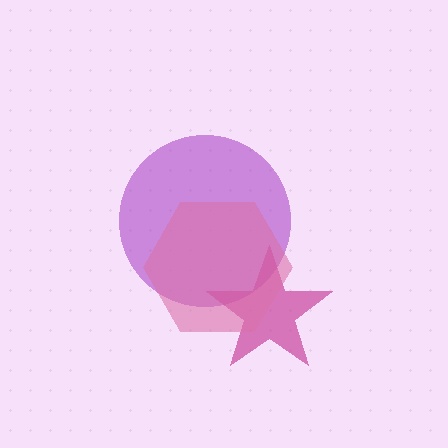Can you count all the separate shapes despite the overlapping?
Yes, there are 3 separate shapes.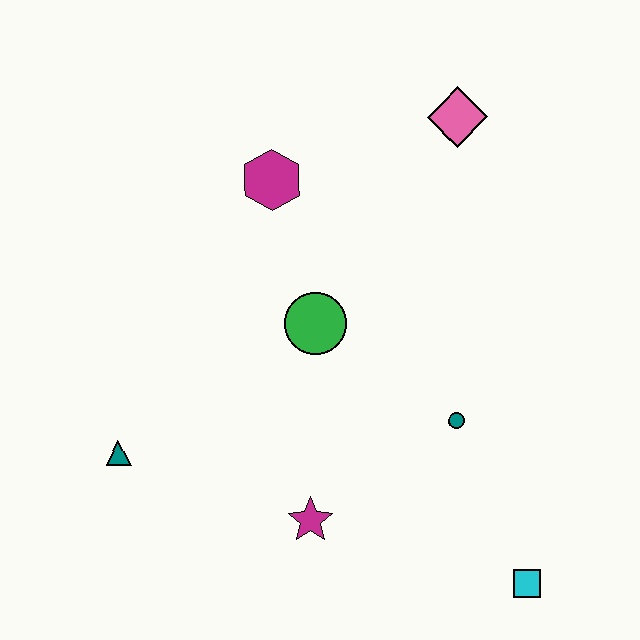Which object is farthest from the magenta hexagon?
The cyan square is farthest from the magenta hexagon.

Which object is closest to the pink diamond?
The magenta hexagon is closest to the pink diamond.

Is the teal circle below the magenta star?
No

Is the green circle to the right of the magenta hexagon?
Yes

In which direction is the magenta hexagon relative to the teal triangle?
The magenta hexagon is above the teal triangle.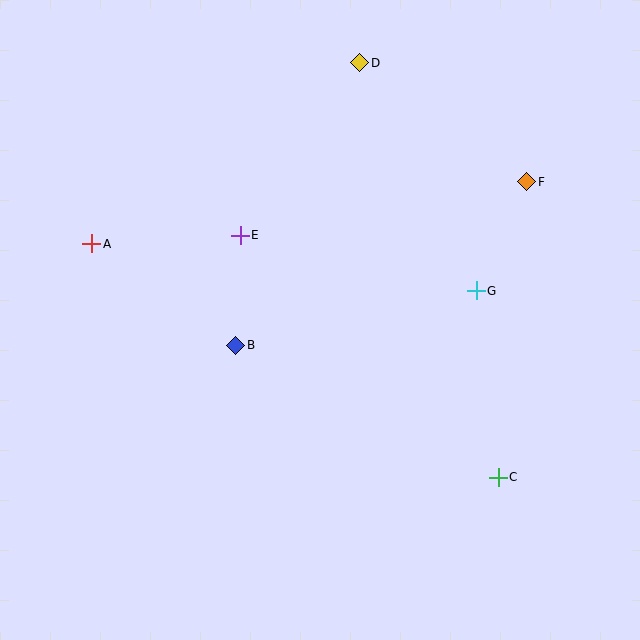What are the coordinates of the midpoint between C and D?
The midpoint between C and D is at (429, 270).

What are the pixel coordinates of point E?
Point E is at (240, 235).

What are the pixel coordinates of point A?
Point A is at (92, 244).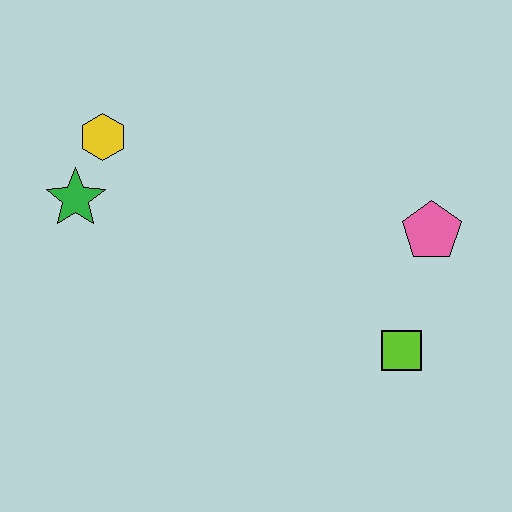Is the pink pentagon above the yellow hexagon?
No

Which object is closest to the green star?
The yellow hexagon is closest to the green star.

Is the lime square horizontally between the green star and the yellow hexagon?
No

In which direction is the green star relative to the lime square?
The green star is to the left of the lime square.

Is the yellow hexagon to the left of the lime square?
Yes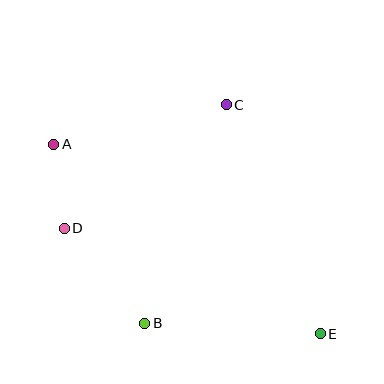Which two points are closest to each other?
Points A and D are closest to each other.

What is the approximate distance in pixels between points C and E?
The distance between C and E is approximately 248 pixels.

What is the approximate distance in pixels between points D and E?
The distance between D and E is approximately 277 pixels.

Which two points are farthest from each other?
Points A and E are farthest from each other.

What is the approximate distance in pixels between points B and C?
The distance between B and C is approximately 233 pixels.